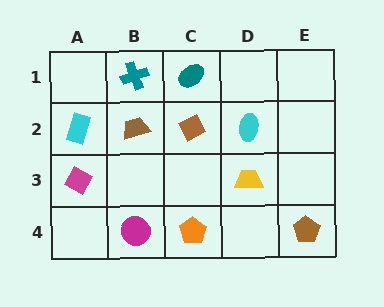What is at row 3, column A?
A magenta diamond.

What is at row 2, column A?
A cyan rectangle.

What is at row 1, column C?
A teal ellipse.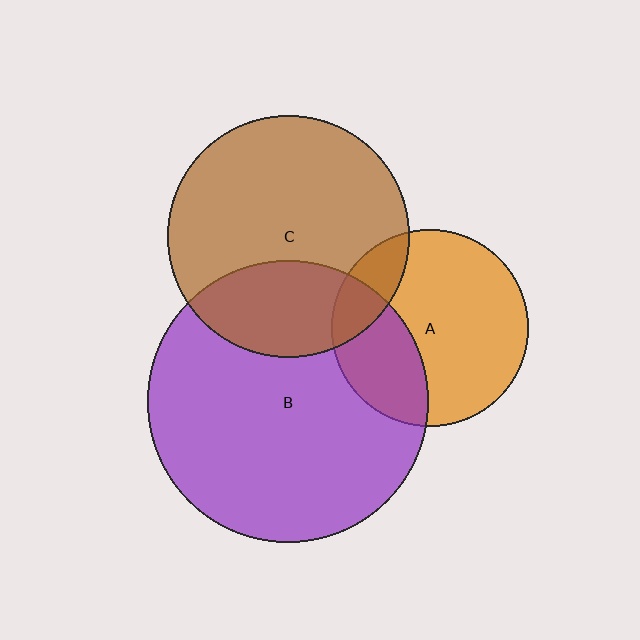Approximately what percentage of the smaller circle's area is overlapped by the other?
Approximately 30%.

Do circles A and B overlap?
Yes.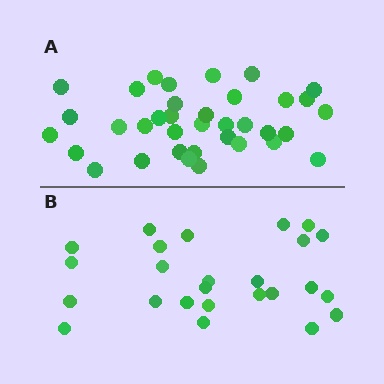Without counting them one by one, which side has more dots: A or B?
Region A (the top region) has more dots.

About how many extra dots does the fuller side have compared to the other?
Region A has roughly 12 or so more dots than region B.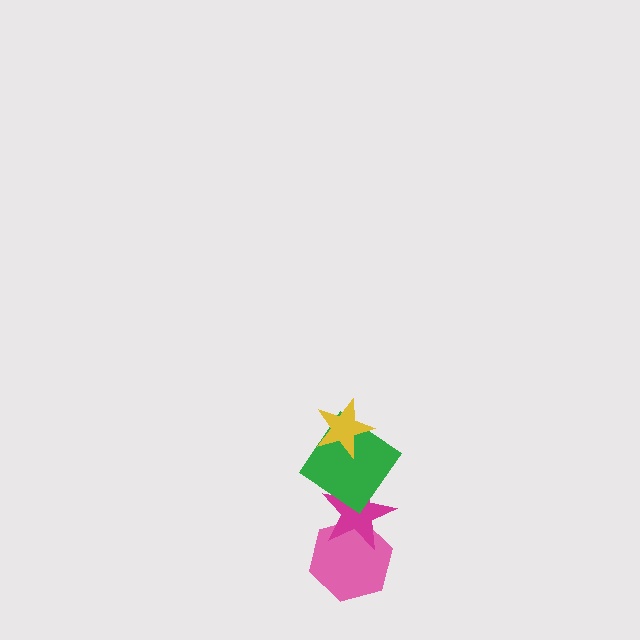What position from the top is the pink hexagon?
The pink hexagon is 4th from the top.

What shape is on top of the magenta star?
The green diamond is on top of the magenta star.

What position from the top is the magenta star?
The magenta star is 3rd from the top.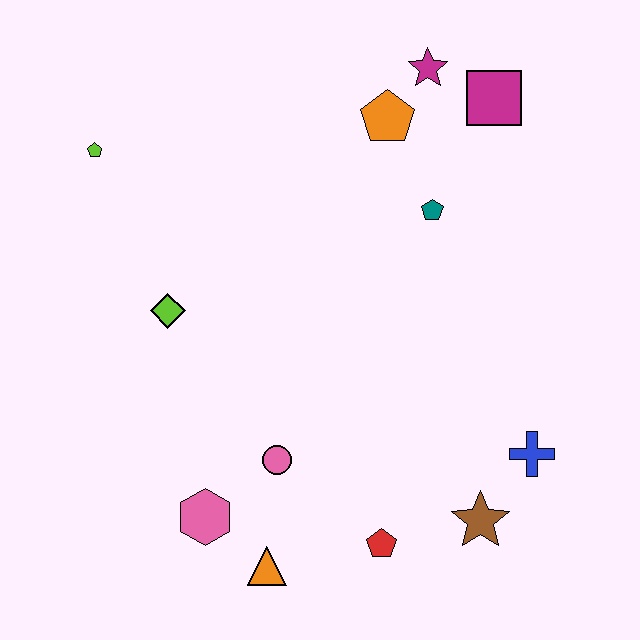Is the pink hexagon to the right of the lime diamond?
Yes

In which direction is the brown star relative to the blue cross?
The brown star is below the blue cross.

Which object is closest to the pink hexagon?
The orange triangle is closest to the pink hexagon.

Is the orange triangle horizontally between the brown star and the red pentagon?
No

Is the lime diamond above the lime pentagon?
No